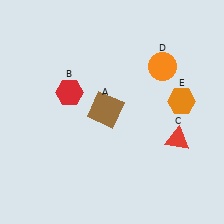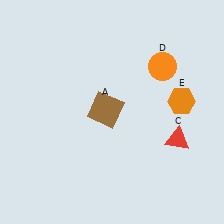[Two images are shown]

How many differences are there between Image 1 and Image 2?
There is 1 difference between the two images.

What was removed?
The red hexagon (B) was removed in Image 2.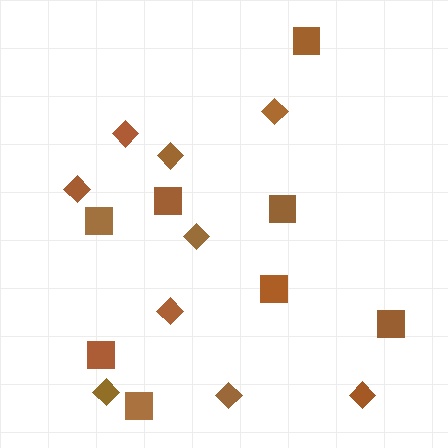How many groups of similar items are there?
There are 2 groups: one group of diamonds (9) and one group of squares (8).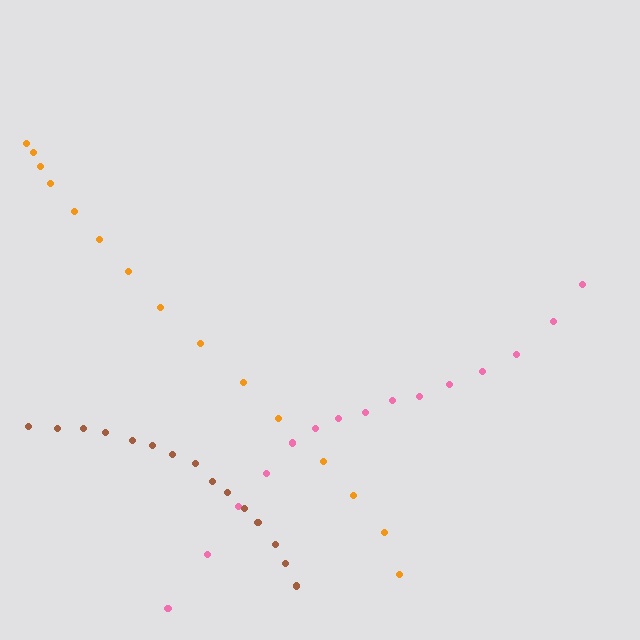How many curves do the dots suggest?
There are 3 distinct paths.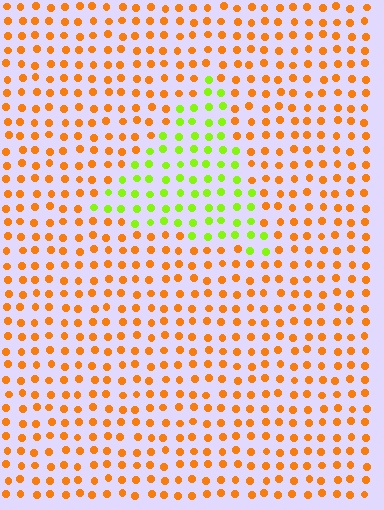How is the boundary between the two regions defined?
The boundary is defined purely by a slight shift in hue (about 61 degrees). Spacing, size, and orientation are identical on both sides.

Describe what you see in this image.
The image is filled with small orange elements in a uniform arrangement. A triangle-shaped region is visible where the elements are tinted to a slightly different hue, forming a subtle color boundary.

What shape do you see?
I see a triangle.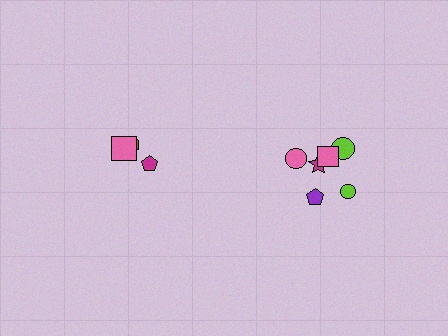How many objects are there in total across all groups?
There are 9 objects.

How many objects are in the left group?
There are 3 objects.